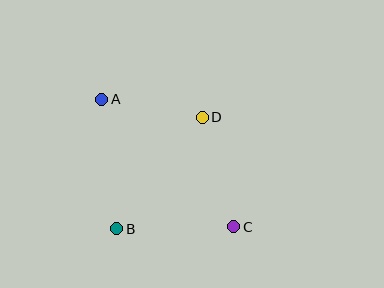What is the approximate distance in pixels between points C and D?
The distance between C and D is approximately 114 pixels.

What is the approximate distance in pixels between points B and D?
The distance between B and D is approximately 141 pixels.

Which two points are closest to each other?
Points A and D are closest to each other.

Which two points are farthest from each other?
Points A and C are farthest from each other.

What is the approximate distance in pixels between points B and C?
The distance between B and C is approximately 117 pixels.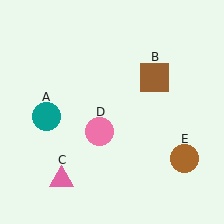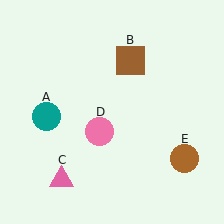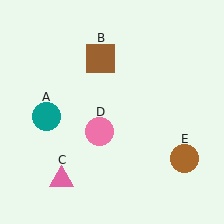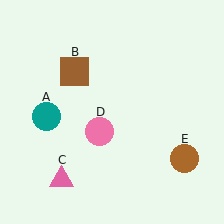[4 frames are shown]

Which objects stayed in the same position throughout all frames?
Teal circle (object A) and pink triangle (object C) and pink circle (object D) and brown circle (object E) remained stationary.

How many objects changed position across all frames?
1 object changed position: brown square (object B).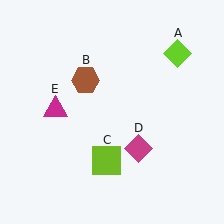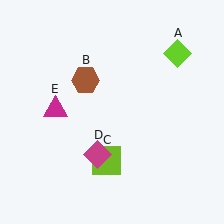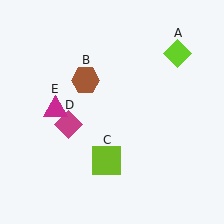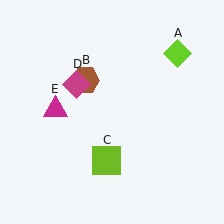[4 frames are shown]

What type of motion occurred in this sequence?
The magenta diamond (object D) rotated clockwise around the center of the scene.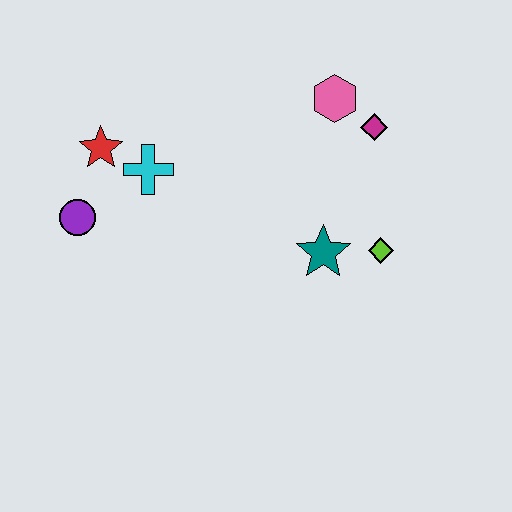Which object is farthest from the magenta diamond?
The purple circle is farthest from the magenta diamond.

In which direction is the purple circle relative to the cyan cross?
The purple circle is to the left of the cyan cross.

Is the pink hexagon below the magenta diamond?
No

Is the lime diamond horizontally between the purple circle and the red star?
No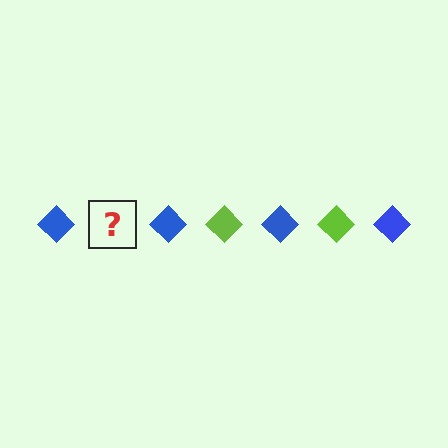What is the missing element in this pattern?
The missing element is a lime diamond.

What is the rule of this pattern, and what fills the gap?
The rule is that the pattern cycles through blue, lime diamonds. The gap should be filled with a lime diamond.